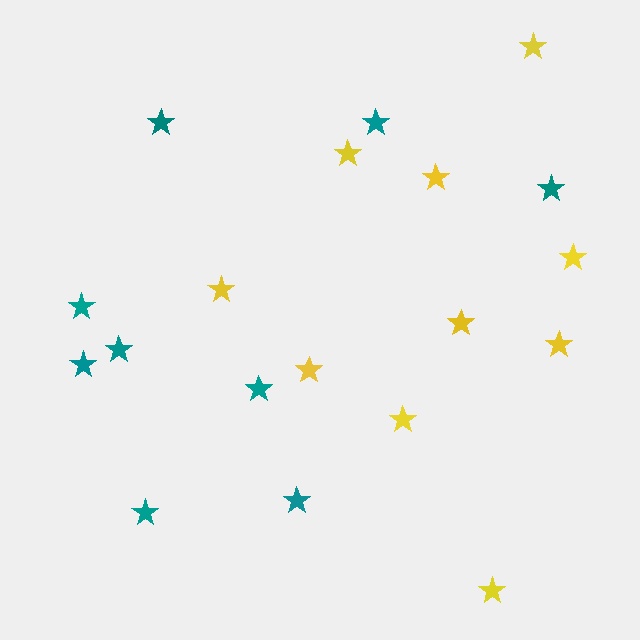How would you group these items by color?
There are 2 groups: one group of teal stars (9) and one group of yellow stars (10).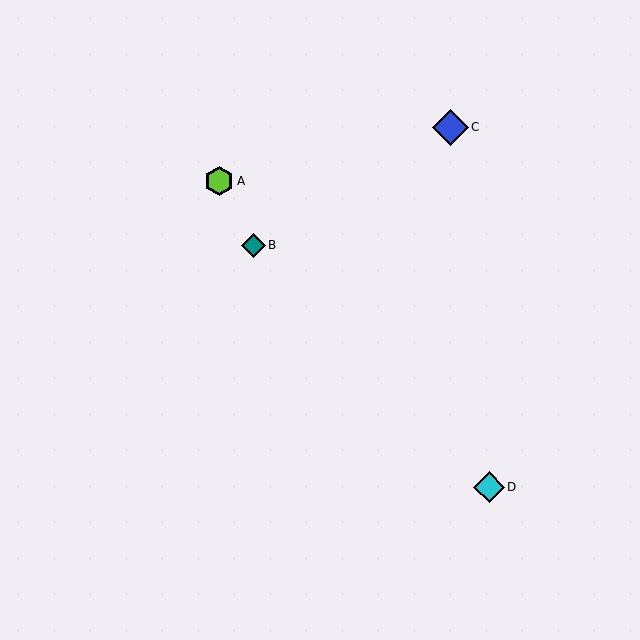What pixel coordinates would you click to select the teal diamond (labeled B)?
Click at (253, 245) to select the teal diamond B.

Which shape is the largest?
The blue diamond (labeled C) is the largest.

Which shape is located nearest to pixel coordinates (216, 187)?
The lime hexagon (labeled A) at (219, 181) is nearest to that location.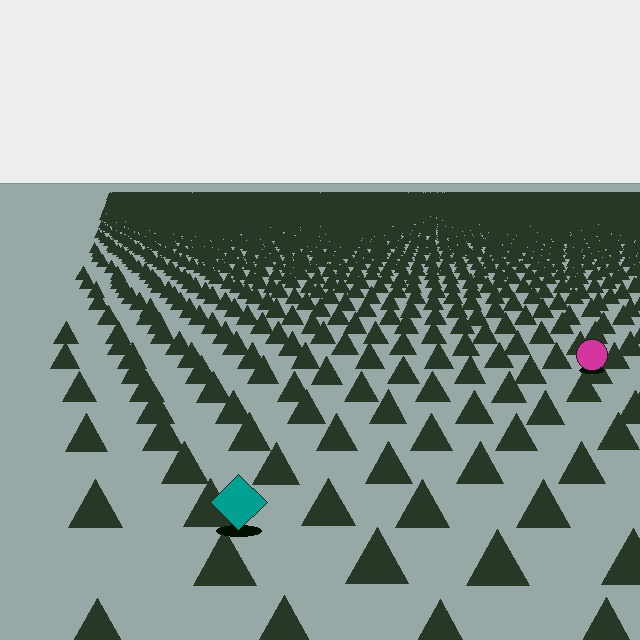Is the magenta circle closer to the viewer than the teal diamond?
No. The teal diamond is closer — you can tell from the texture gradient: the ground texture is coarser near it.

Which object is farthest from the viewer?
The magenta circle is farthest from the viewer. It appears smaller and the ground texture around it is denser.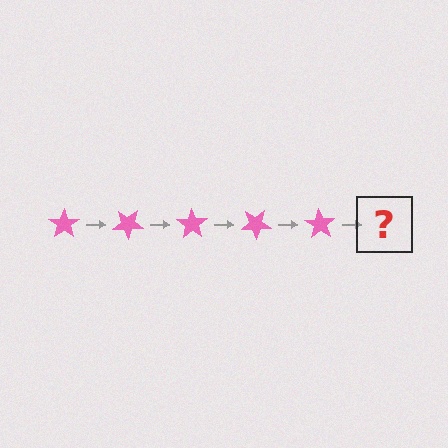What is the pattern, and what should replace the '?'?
The pattern is that the star rotates 35 degrees each step. The '?' should be a pink star rotated 175 degrees.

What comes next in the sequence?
The next element should be a pink star rotated 175 degrees.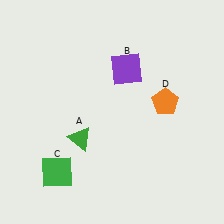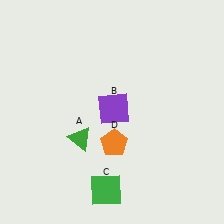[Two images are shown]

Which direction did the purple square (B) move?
The purple square (B) moved down.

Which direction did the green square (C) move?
The green square (C) moved right.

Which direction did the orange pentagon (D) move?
The orange pentagon (D) moved left.